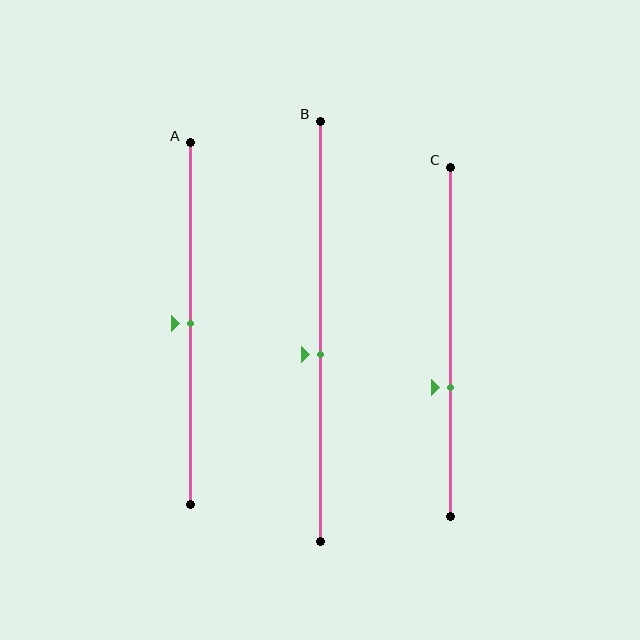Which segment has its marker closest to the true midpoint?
Segment A has its marker closest to the true midpoint.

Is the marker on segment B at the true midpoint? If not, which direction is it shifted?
No, the marker on segment B is shifted downward by about 5% of the segment length.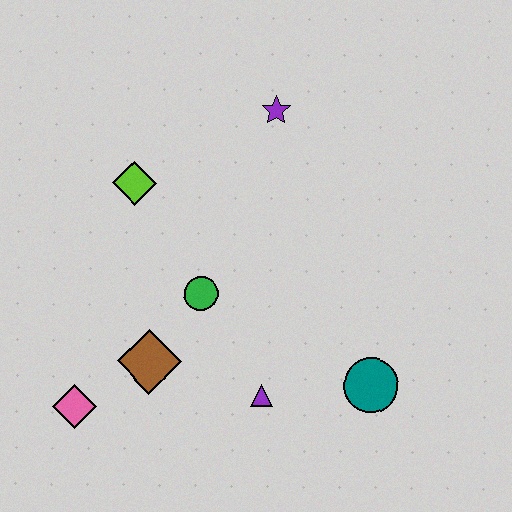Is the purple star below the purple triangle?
No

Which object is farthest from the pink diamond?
The purple star is farthest from the pink diamond.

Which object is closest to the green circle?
The brown diamond is closest to the green circle.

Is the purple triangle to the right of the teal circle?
No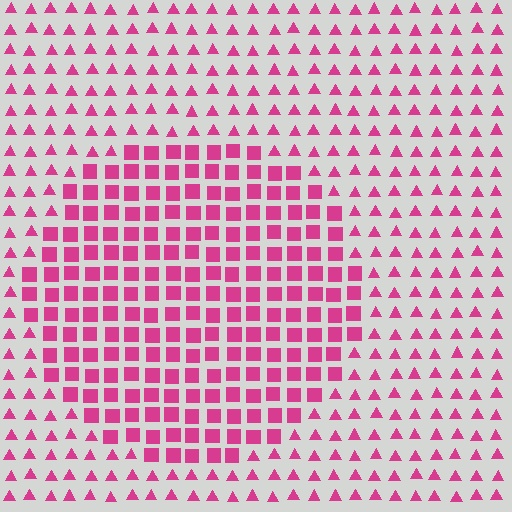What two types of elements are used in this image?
The image uses squares inside the circle region and triangles outside it.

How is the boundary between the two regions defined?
The boundary is defined by a change in element shape: squares inside vs. triangles outside. All elements share the same color and spacing.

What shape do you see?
I see a circle.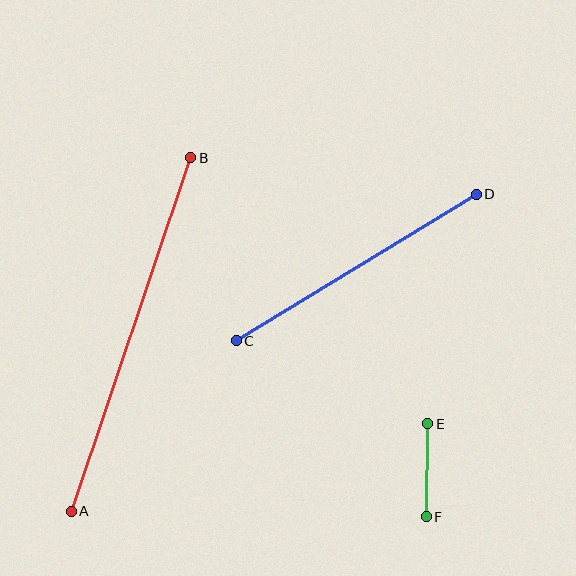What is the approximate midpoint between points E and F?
The midpoint is at approximately (427, 470) pixels.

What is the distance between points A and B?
The distance is approximately 373 pixels.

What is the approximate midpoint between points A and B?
The midpoint is at approximately (131, 335) pixels.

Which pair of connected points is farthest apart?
Points A and B are farthest apart.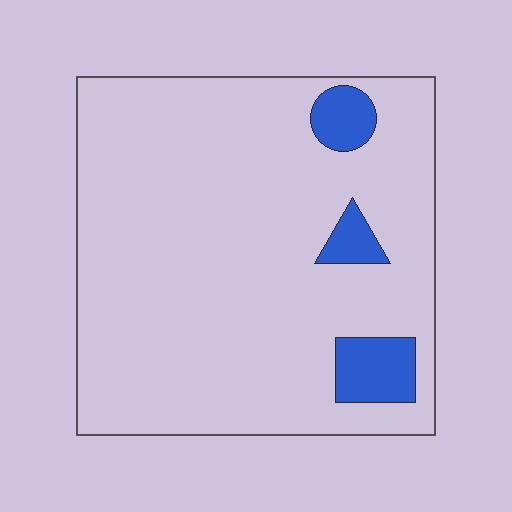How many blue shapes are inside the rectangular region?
3.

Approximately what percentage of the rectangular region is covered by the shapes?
Approximately 10%.